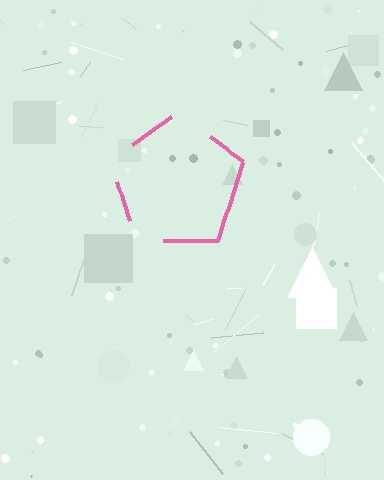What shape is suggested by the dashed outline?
The dashed outline suggests a pentagon.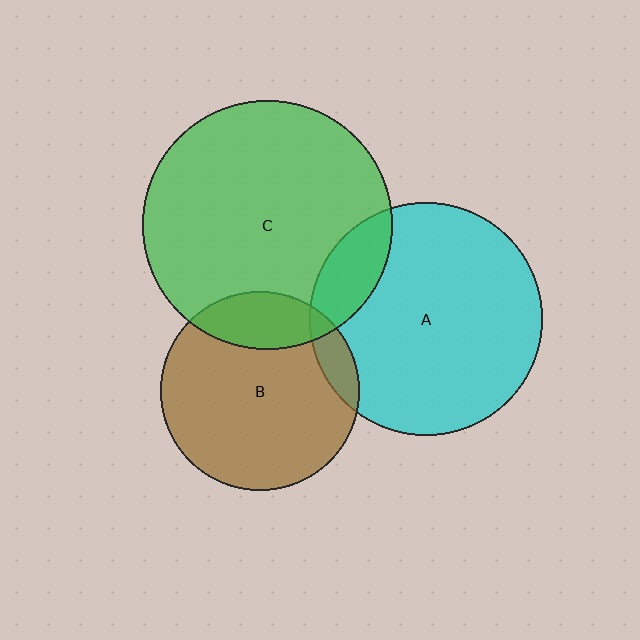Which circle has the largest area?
Circle C (green).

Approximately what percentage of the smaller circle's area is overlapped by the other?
Approximately 10%.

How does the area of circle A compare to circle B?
Approximately 1.4 times.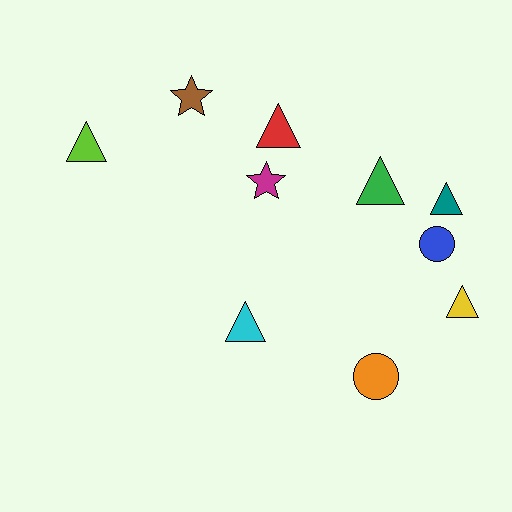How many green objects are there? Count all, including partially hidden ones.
There is 1 green object.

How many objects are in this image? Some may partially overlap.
There are 10 objects.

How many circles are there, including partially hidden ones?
There are 2 circles.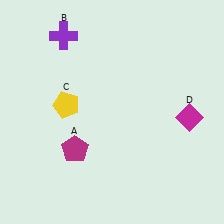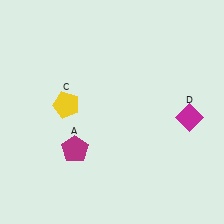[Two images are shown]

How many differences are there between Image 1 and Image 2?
There is 1 difference between the two images.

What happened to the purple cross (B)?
The purple cross (B) was removed in Image 2. It was in the top-left area of Image 1.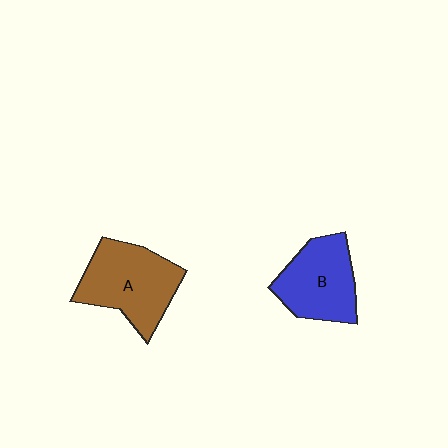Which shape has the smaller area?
Shape B (blue).